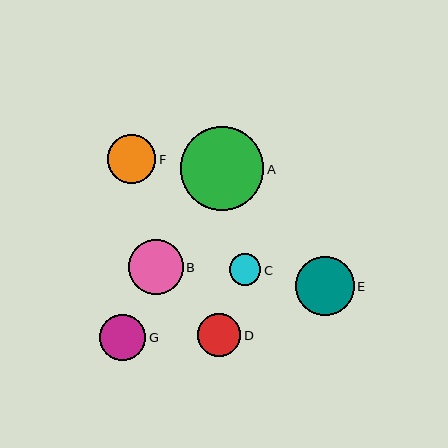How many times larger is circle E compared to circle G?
Circle E is approximately 1.3 times the size of circle G.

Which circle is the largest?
Circle A is the largest with a size of approximately 83 pixels.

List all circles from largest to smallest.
From largest to smallest: A, E, B, F, G, D, C.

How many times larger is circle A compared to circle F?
Circle A is approximately 1.7 times the size of circle F.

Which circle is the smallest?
Circle C is the smallest with a size of approximately 32 pixels.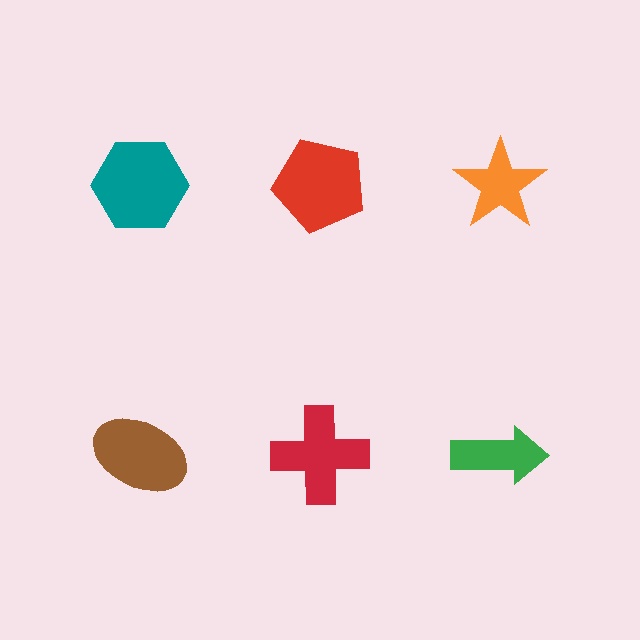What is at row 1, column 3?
An orange star.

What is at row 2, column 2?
A red cross.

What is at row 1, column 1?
A teal hexagon.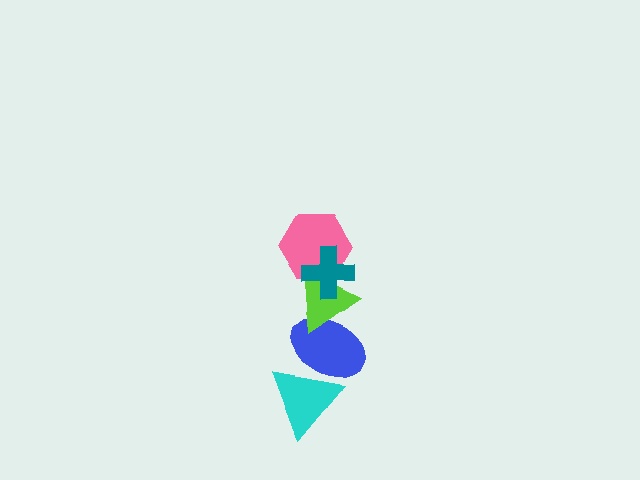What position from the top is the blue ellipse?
The blue ellipse is 4th from the top.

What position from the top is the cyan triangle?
The cyan triangle is 5th from the top.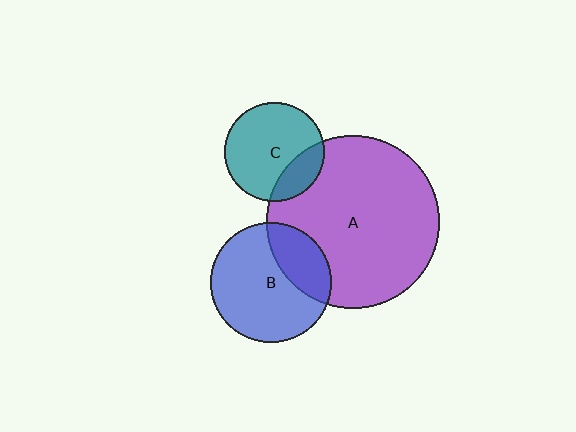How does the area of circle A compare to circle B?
Approximately 2.1 times.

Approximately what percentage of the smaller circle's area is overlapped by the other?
Approximately 30%.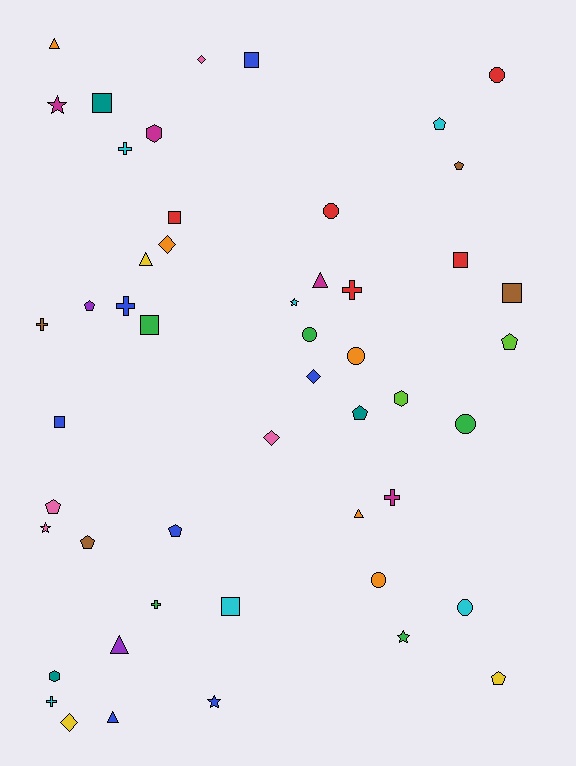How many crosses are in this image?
There are 7 crosses.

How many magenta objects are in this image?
There are 4 magenta objects.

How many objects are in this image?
There are 50 objects.